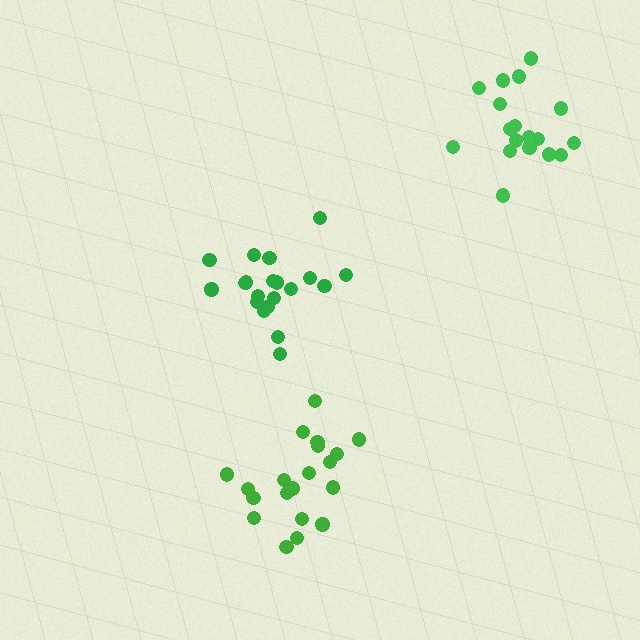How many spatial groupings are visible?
There are 3 spatial groupings.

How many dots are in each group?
Group 1: 20 dots, Group 2: 20 dots, Group 3: 18 dots (58 total).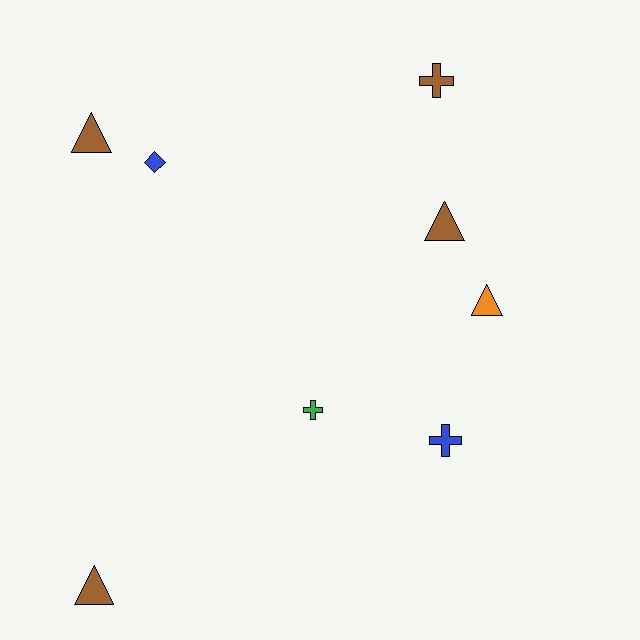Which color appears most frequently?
Brown, with 4 objects.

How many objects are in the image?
There are 8 objects.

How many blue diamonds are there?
There is 1 blue diamond.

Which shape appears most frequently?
Triangle, with 4 objects.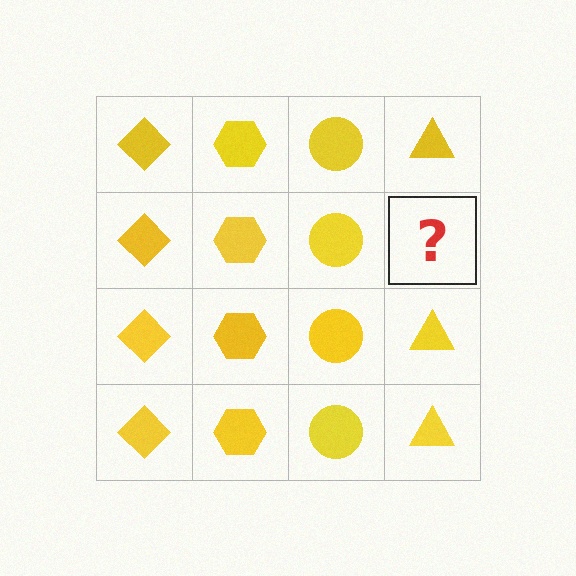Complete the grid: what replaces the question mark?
The question mark should be replaced with a yellow triangle.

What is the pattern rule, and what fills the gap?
The rule is that each column has a consistent shape. The gap should be filled with a yellow triangle.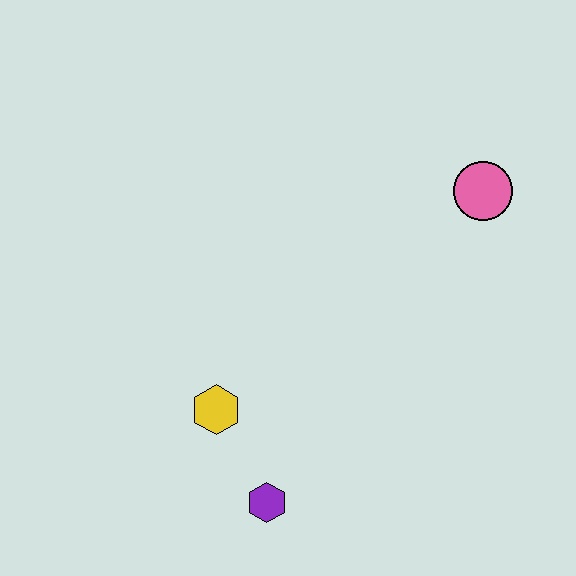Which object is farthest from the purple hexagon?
The pink circle is farthest from the purple hexagon.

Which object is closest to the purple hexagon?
The yellow hexagon is closest to the purple hexagon.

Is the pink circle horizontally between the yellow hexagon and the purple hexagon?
No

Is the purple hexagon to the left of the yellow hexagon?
No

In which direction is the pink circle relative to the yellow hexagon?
The pink circle is to the right of the yellow hexagon.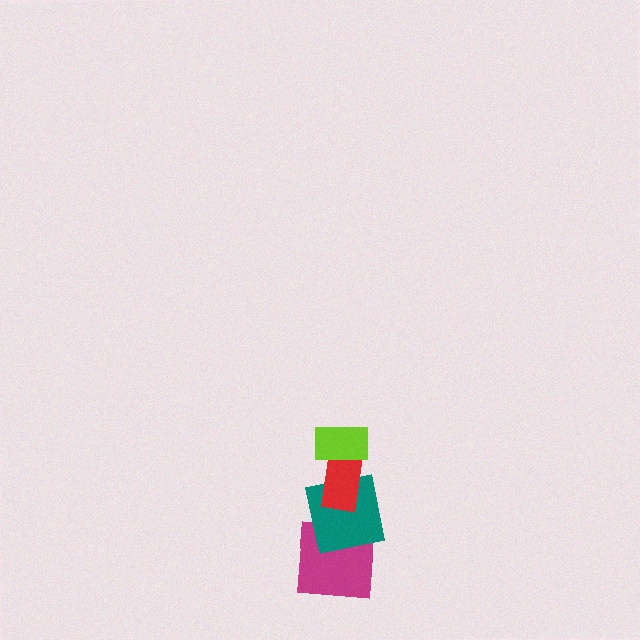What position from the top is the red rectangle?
The red rectangle is 2nd from the top.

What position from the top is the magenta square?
The magenta square is 4th from the top.